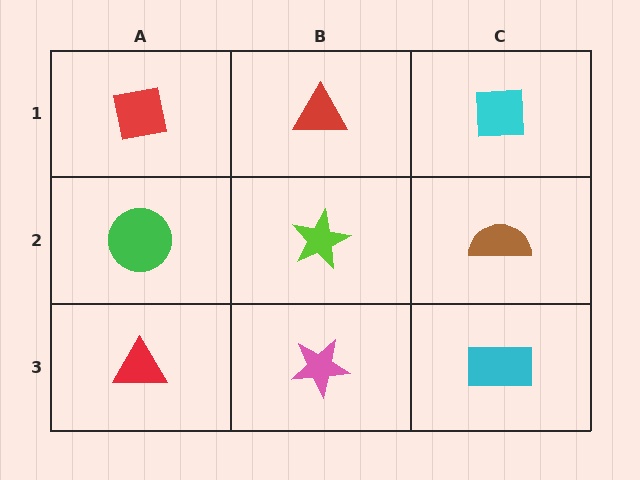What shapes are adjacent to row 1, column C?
A brown semicircle (row 2, column C), a red triangle (row 1, column B).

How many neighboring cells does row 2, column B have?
4.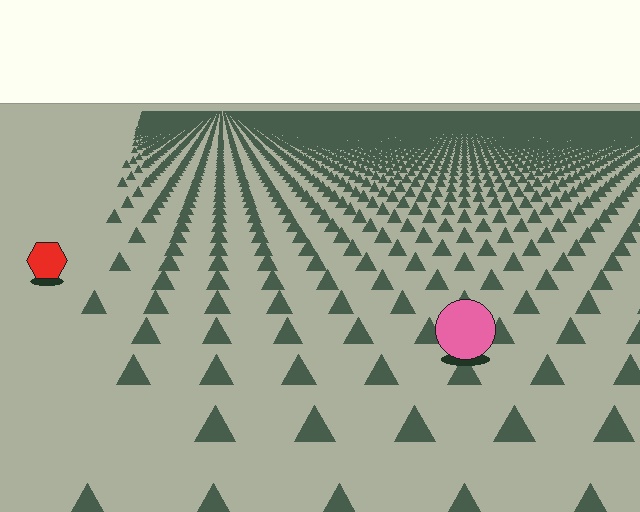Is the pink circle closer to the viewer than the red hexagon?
Yes. The pink circle is closer — you can tell from the texture gradient: the ground texture is coarser near it.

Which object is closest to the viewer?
The pink circle is closest. The texture marks near it are larger and more spread out.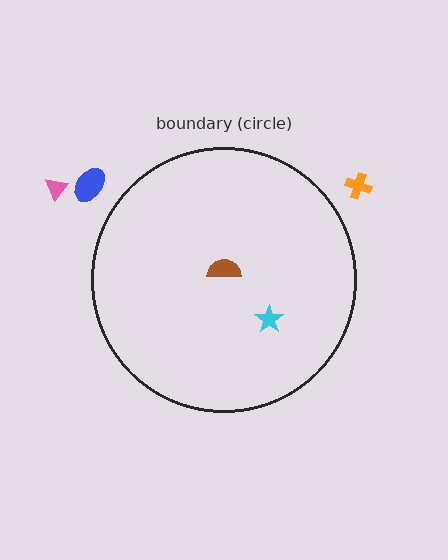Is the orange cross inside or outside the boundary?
Outside.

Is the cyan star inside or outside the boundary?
Inside.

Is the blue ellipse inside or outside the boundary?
Outside.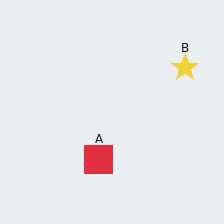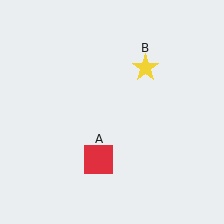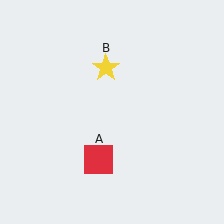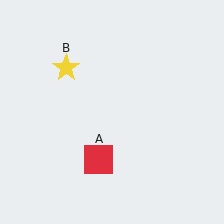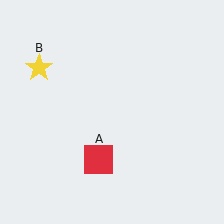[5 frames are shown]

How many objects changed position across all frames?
1 object changed position: yellow star (object B).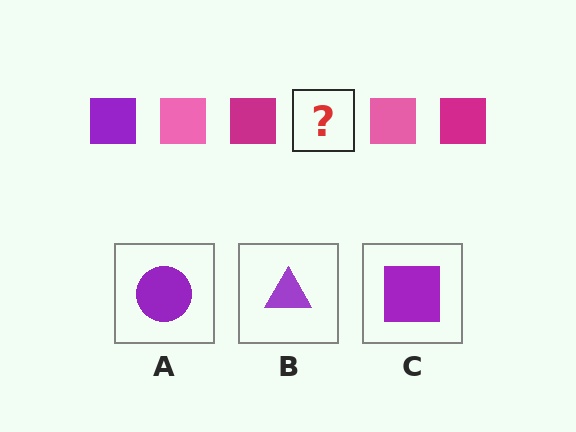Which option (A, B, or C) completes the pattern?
C.